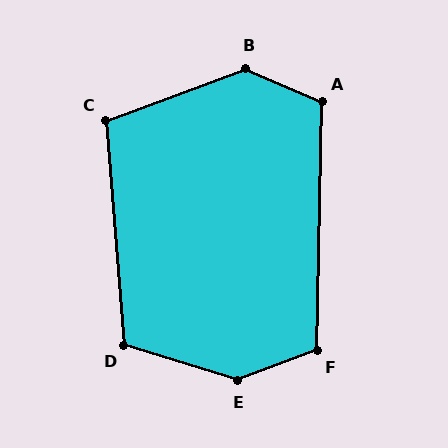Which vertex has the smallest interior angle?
C, at approximately 106 degrees.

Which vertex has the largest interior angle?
E, at approximately 142 degrees.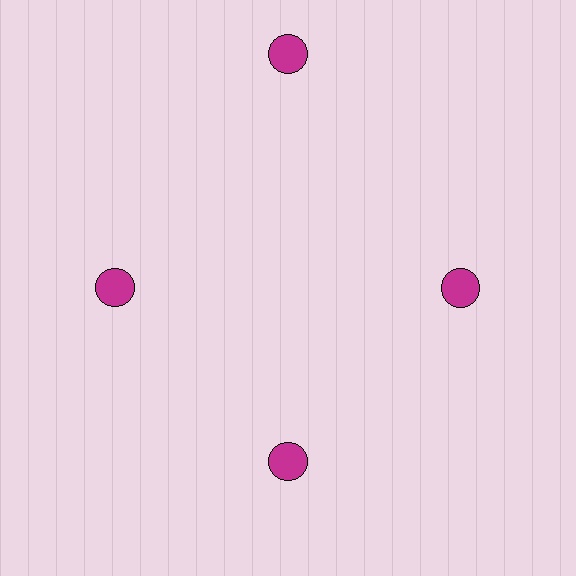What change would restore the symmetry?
The symmetry would be restored by moving it inward, back onto the ring so that all 4 circles sit at equal angles and equal distance from the center.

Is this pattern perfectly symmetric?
No. The 4 magenta circles are arranged in a ring, but one element near the 12 o'clock position is pushed outward from the center, breaking the 4-fold rotational symmetry.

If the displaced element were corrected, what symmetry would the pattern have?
It would have 4-fold rotational symmetry — the pattern would map onto itself every 90 degrees.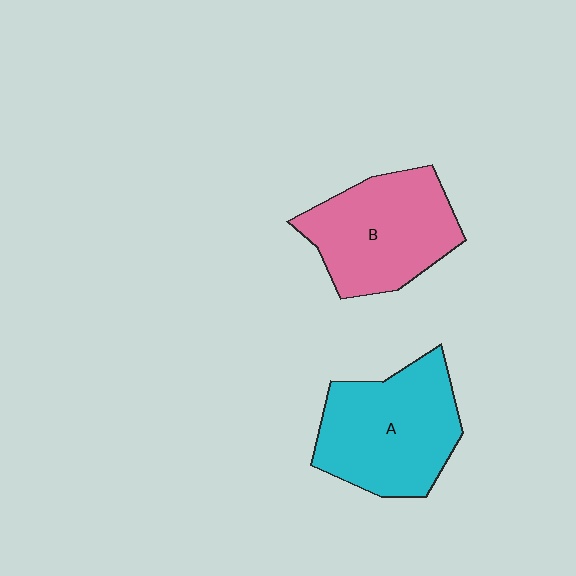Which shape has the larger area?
Shape A (cyan).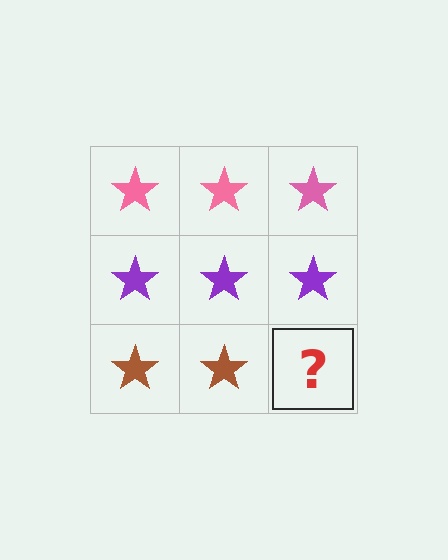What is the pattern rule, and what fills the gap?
The rule is that each row has a consistent color. The gap should be filled with a brown star.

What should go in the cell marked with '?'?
The missing cell should contain a brown star.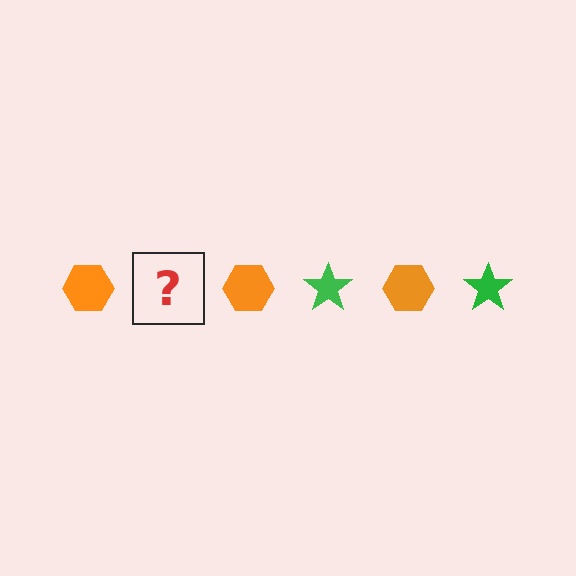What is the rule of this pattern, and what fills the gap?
The rule is that the pattern alternates between orange hexagon and green star. The gap should be filled with a green star.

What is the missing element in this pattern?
The missing element is a green star.